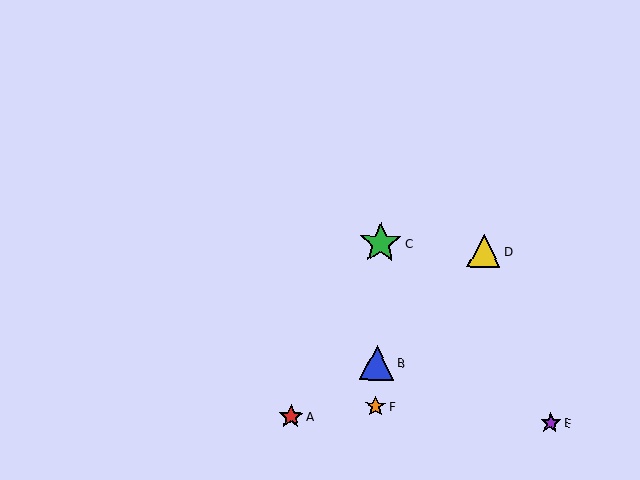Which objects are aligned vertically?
Objects B, C, F are aligned vertically.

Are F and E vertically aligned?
No, F is at x≈376 and E is at x≈551.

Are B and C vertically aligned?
Yes, both are at x≈377.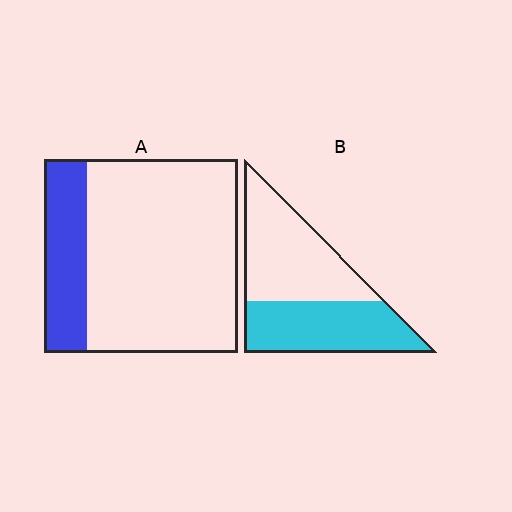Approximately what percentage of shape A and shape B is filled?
A is approximately 20% and B is approximately 45%.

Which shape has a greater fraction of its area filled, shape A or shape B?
Shape B.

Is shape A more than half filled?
No.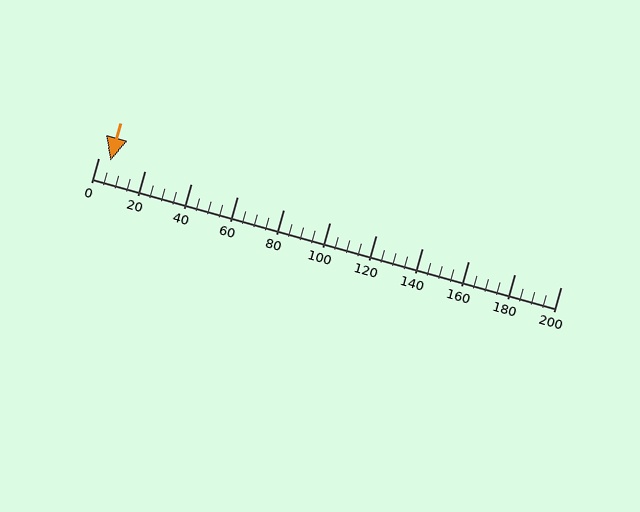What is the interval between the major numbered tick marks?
The major tick marks are spaced 20 units apart.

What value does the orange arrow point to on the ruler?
The orange arrow points to approximately 5.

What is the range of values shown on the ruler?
The ruler shows values from 0 to 200.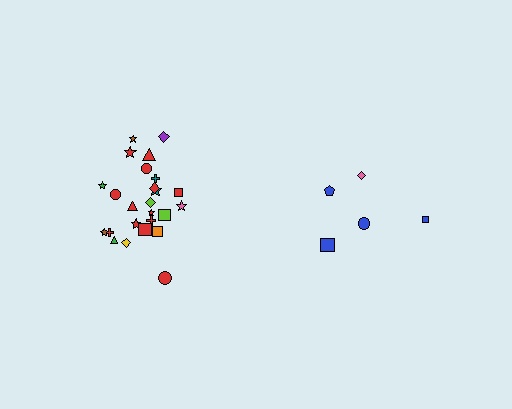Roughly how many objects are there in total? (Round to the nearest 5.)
Roughly 30 objects in total.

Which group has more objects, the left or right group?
The left group.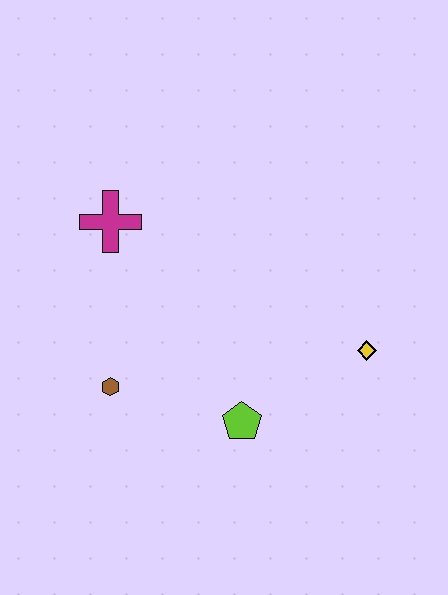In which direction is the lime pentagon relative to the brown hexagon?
The lime pentagon is to the right of the brown hexagon.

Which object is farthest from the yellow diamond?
The magenta cross is farthest from the yellow diamond.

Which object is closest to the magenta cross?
The brown hexagon is closest to the magenta cross.